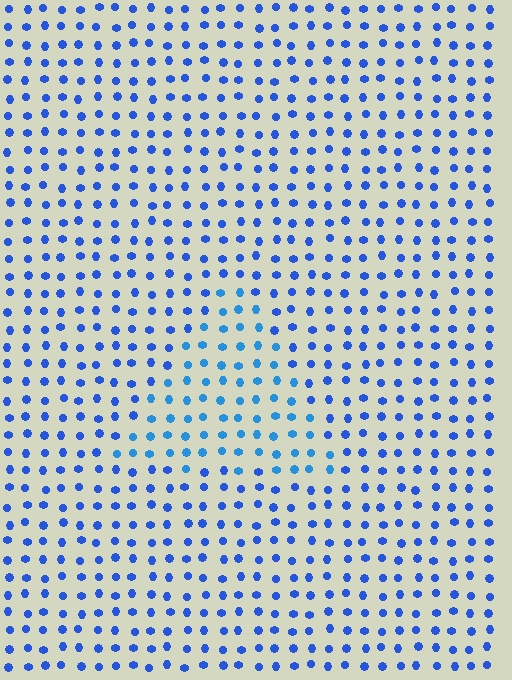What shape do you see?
I see a triangle.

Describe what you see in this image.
The image is filled with small blue elements in a uniform arrangement. A triangle-shaped region is visible where the elements are tinted to a slightly different hue, forming a subtle color boundary.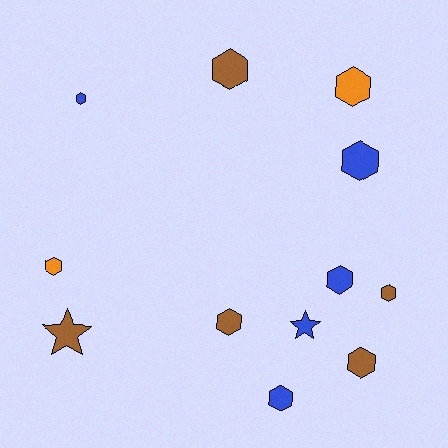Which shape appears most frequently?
Hexagon, with 10 objects.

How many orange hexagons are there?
There are 2 orange hexagons.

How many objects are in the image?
There are 12 objects.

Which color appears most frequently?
Blue, with 5 objects.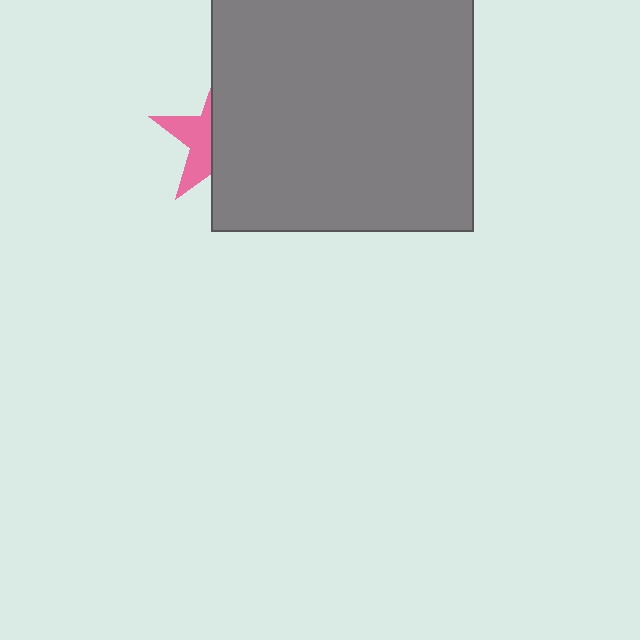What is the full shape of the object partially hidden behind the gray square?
The partially hidden object is a pink star.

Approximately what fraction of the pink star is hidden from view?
Roughly 61% of the pink star is hidden behind the gray square.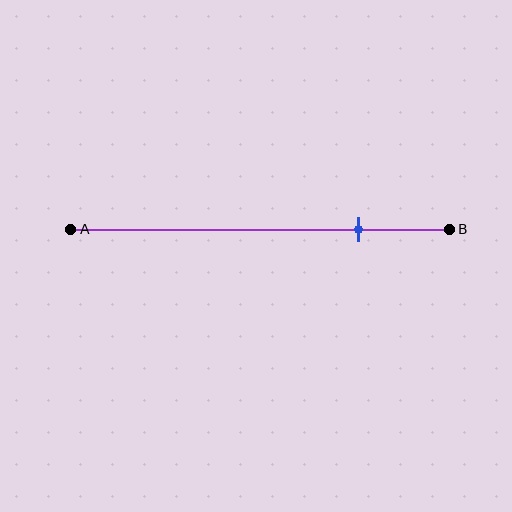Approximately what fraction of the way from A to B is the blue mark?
The blue mark is approximately 75% of the way from A to B.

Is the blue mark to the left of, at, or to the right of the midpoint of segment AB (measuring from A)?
The blue mark is to the right of the midpoint of segment AB.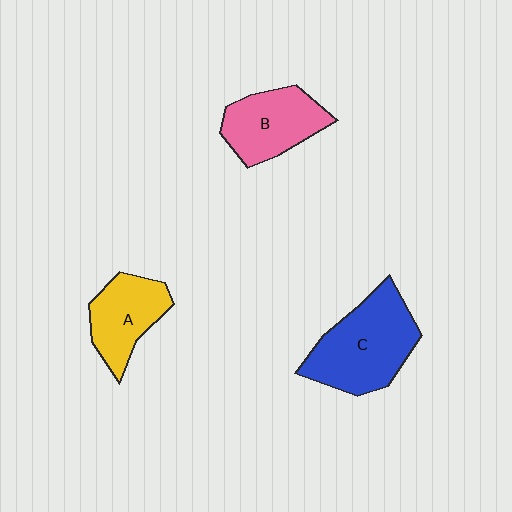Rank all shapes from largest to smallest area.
From largest to smallest: C (blue), B (pink), A (yellow).